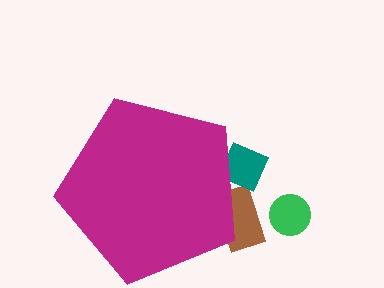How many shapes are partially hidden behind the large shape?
3 shapes are partially hidden.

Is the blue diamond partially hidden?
Yes, the blue diamond is partially hidden behind the magenta pentagon.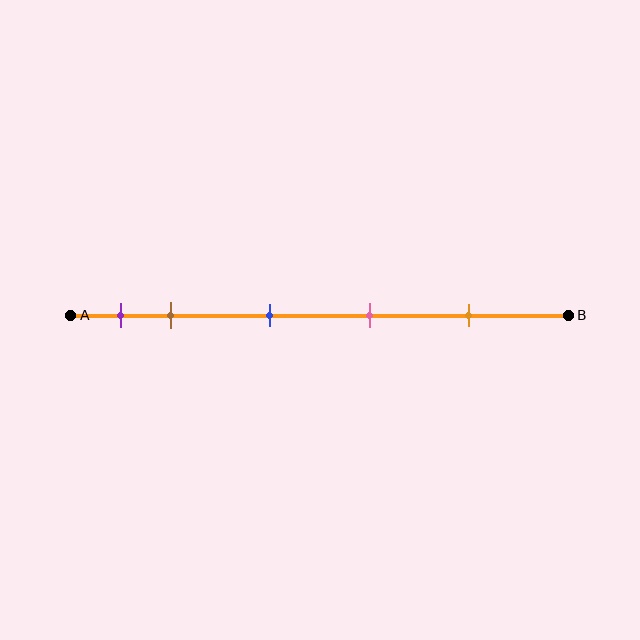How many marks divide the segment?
There are 5 marks dividing the segment.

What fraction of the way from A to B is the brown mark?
The brown mark is approximately 20% (0.2) of the way from A to B.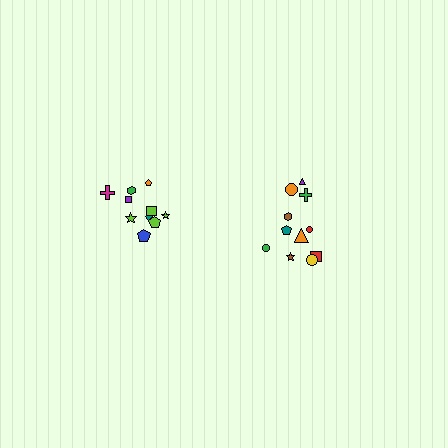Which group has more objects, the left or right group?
The right group.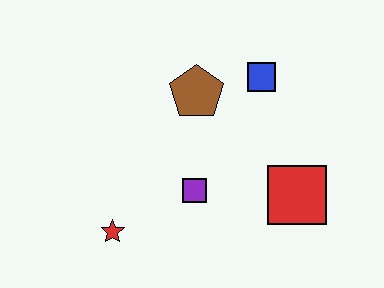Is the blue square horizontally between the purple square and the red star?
No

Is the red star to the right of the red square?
No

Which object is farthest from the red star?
The blue square is farthest from the red star.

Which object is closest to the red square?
The purple square is closest to the red square.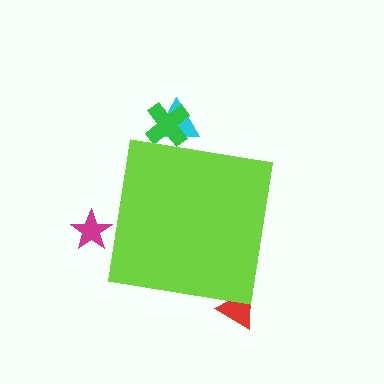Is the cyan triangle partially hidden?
Yes, the cyan triangle is partially hidden behind the lime square.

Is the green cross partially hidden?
Yes, the green cross is partially hidden behind the lime square.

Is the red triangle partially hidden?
Yes, the red triangle is partially hidden behind the lime square.